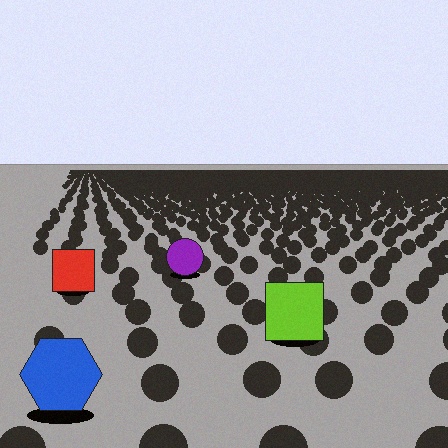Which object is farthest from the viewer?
The purple circle is farthest from the viewer. It appears smaller and the ground texture around it is denser.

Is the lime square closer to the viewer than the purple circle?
Yes. The lime square is closer — you can tell from the texture gradient: the ground texture is coarser near it.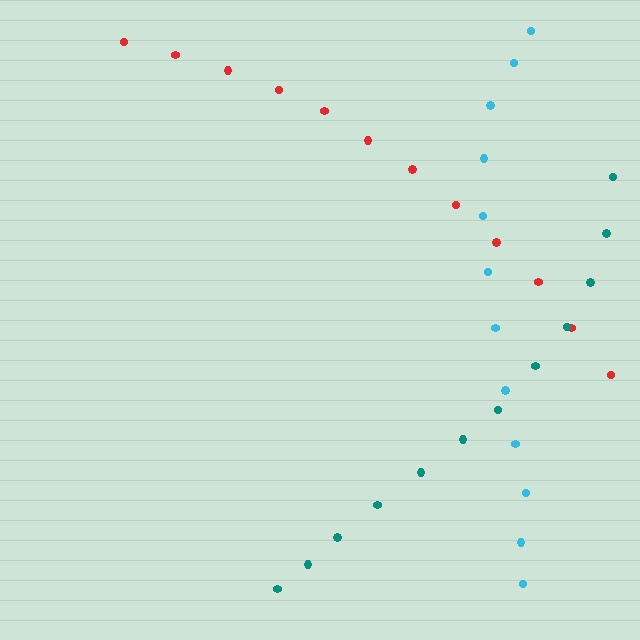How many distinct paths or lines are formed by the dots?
There are 3 distinct paths.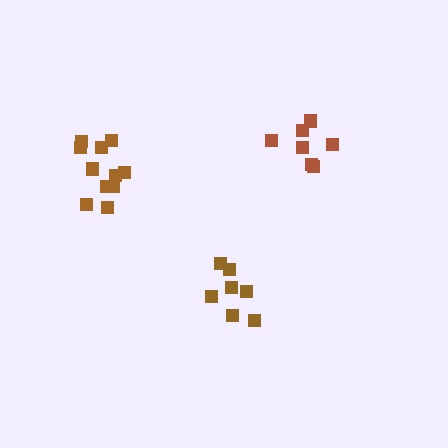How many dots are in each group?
Group 1: 7 dots, Group 2: 11 dots, Group 3: 7 dots (25 total).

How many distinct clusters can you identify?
There are 3 distinct clusters.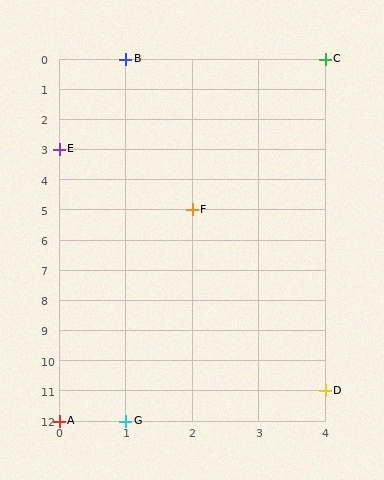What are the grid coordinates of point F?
Point F is at grid coordinates (2, 5).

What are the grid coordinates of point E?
Point E is at grid coordinates (0, 3).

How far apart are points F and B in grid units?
Points F and B are 1 column and 5 rows apart (about 5.1 grid units diagonally).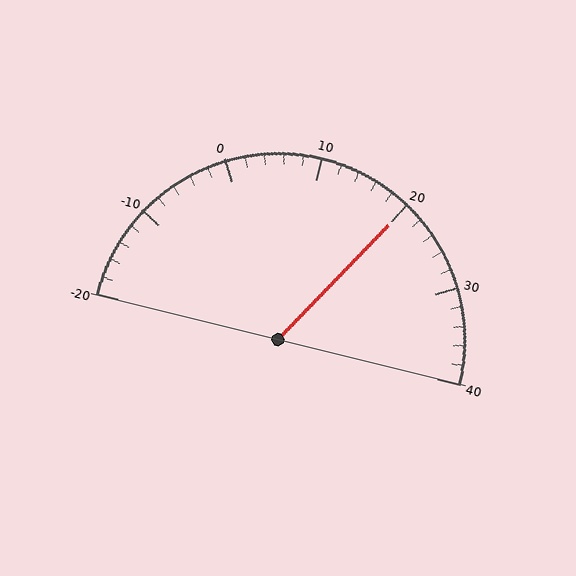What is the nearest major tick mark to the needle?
The nearest major tick mark is 20.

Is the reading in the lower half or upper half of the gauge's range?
The reading is in the upper half of the range (-20 to 40).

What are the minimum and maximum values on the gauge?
The gauge ranges from -20 to 40.